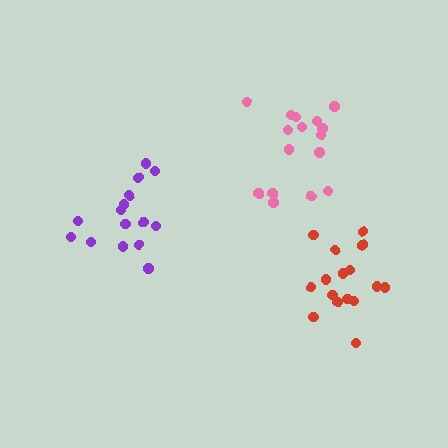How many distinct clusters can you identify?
There are 3 distinct clusters.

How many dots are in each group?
Group 1: 16 dots, Group 2: 15 dots, Group 3: 16 dots (47 total).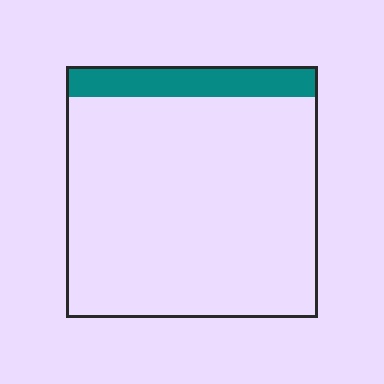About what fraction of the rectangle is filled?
About one eighth (1/8).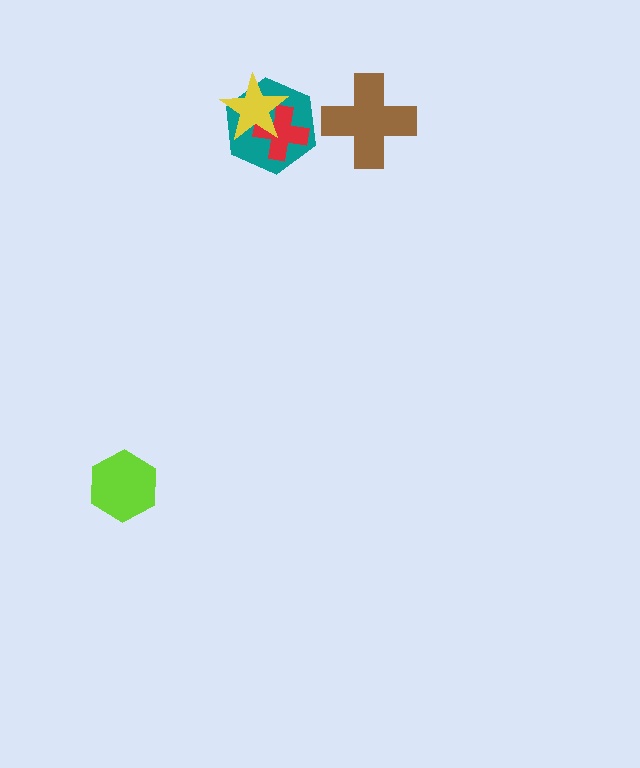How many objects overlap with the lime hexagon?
0 objects overlap with the lime hexagon.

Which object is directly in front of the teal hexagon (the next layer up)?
The red cross is directly in front of the teal hexagon.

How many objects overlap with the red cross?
2 objects overlap with the red cross.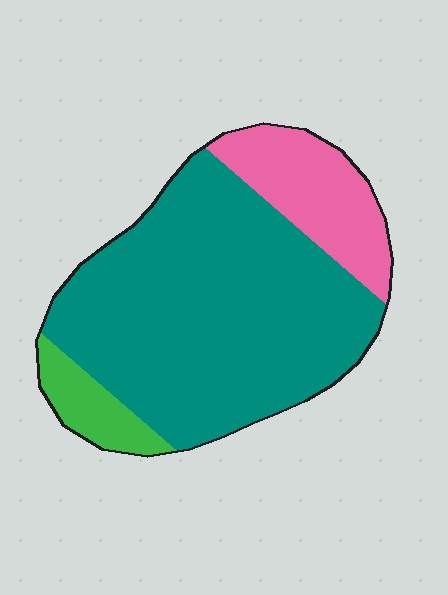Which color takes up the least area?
Green, at roughly 10%.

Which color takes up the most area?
Teal, at roughly 75%.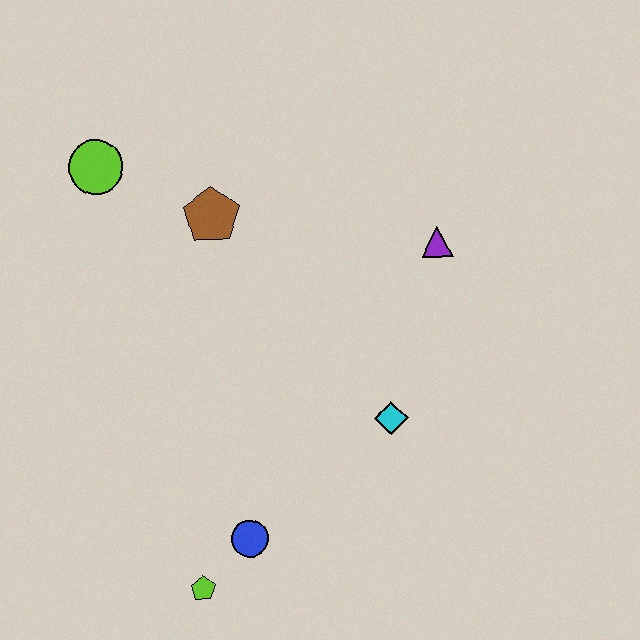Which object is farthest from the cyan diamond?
The lime circle is farthest from the cyan diamond.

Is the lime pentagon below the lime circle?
Yes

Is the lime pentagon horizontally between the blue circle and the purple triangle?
No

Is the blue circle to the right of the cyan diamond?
No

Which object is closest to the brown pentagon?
The lime circle is closest to the brown pentagon.